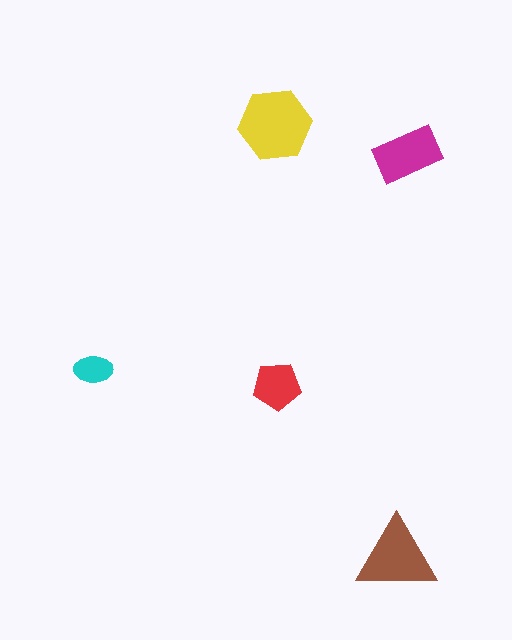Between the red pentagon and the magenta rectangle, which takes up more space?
The magenta rectangle.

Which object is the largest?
The yellow hexagon.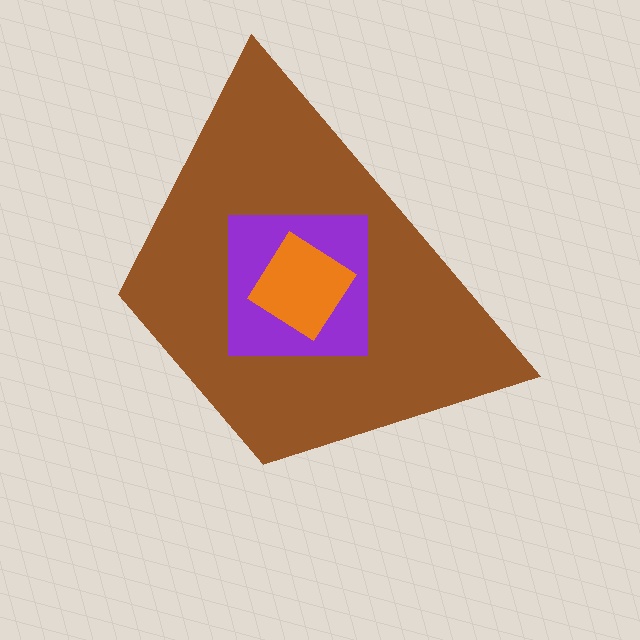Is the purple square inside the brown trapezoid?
Yes.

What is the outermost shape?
The brown trapezoid.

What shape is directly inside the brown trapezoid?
The purple square.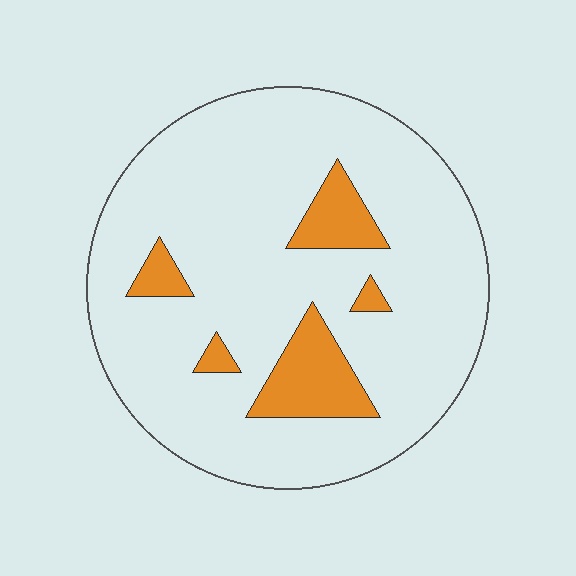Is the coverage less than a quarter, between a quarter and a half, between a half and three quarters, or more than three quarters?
Less than a quarter.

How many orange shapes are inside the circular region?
5.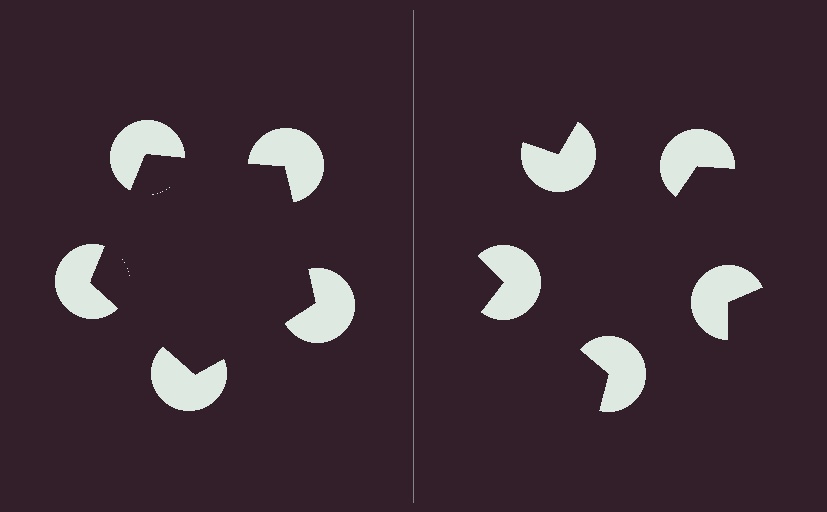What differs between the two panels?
The pac-man discs are positioned identically on both sides; only the wedge orientations differ. On the left they align to a pentagon; on the right they are misaligned.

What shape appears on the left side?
An illusory pentagon.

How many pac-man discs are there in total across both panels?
10 — 5 on each side.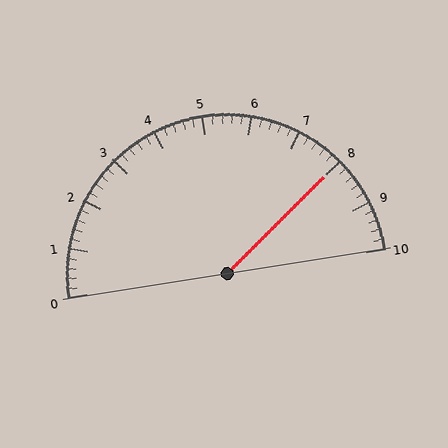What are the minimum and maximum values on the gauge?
The gauge ranges from 0 to 10.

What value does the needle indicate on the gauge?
The needle indicates approximately 8.0.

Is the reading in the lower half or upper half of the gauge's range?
The reading is in the upper half of the range (0 to 10).